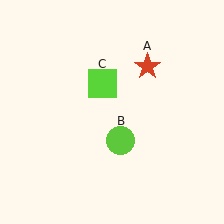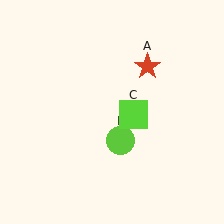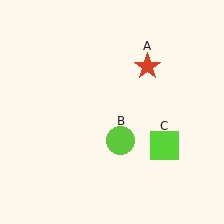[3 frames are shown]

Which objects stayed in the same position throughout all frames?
Red star (object A) and lime circle (object B) remained stationary.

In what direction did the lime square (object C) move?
The lime square (object C) moved down and to the right.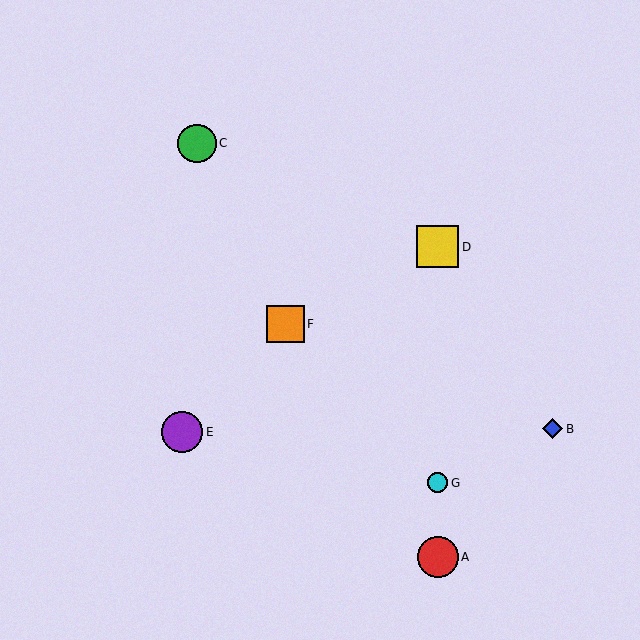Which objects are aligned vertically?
Objects A, D, G are aligned vertically.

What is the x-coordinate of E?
Object E is at x≈182.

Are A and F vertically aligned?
No, A is at x≈438 and F is at x≈285.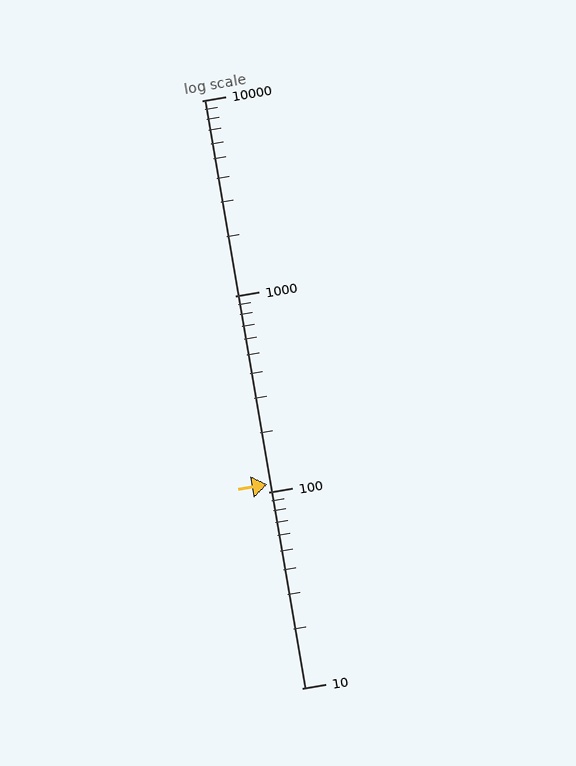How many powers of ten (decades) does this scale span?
The scale spans 3 decades, from 10 to 10000.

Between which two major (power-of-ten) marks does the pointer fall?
The pointer is between 100 and 1000.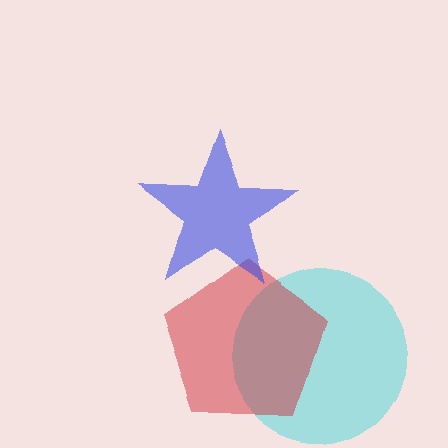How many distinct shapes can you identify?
There are 3 distinct shapes: a cyan circle, a red pentagon, a blue star.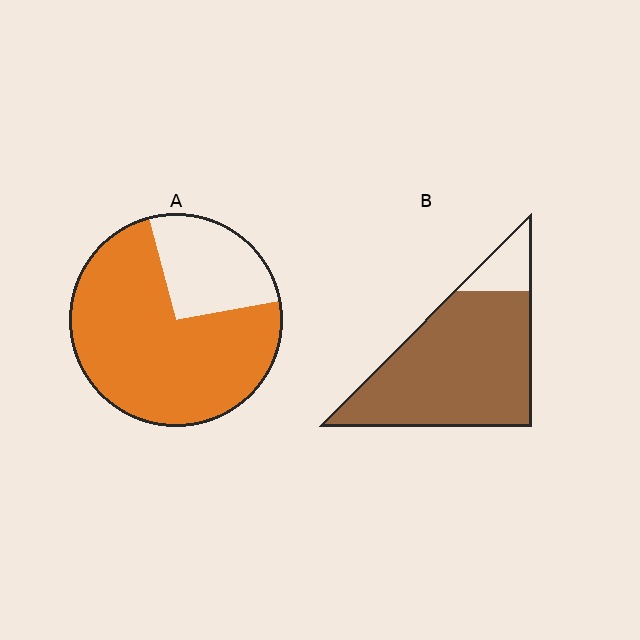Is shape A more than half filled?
Yes.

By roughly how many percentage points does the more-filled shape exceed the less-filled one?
By roughly 15 percentage points (B over A).